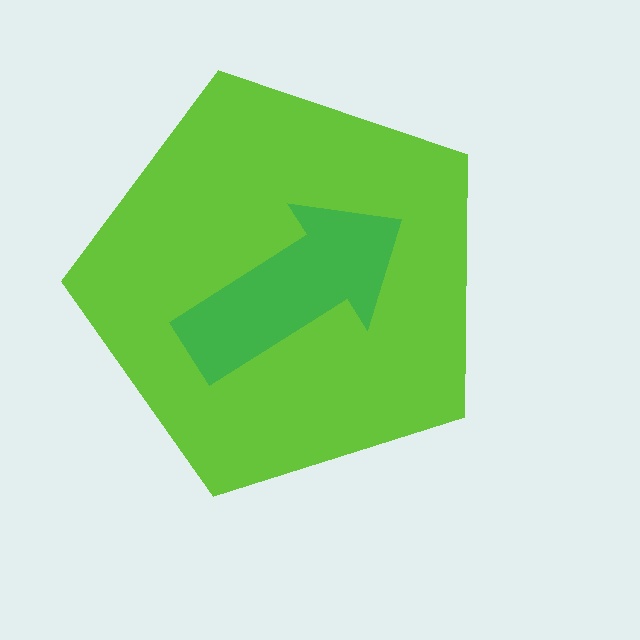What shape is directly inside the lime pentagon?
The green arrow.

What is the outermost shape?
The lime pentagon.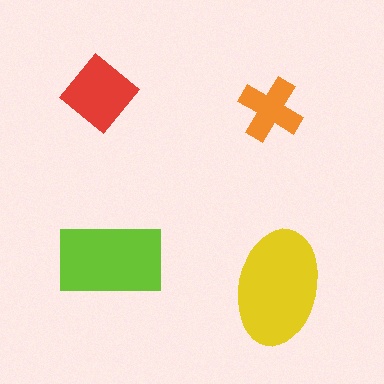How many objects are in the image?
There are 4 objects in the image.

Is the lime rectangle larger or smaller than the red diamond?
Larger.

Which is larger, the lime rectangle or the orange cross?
The lime rectangle.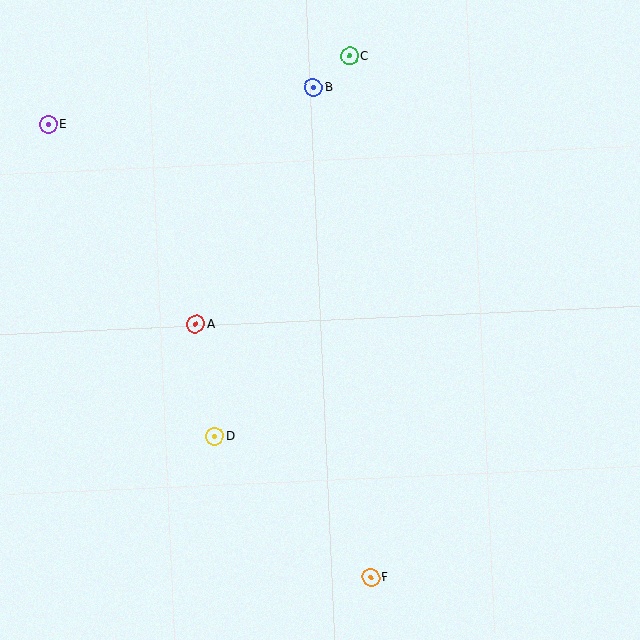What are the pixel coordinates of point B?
Point B is at (313, 88).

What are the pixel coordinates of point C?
Point C is at (349, 56).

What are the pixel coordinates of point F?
Point F is at (371, 578).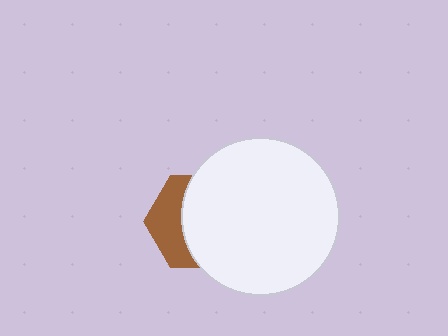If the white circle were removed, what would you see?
You would see the complete brown hexagon.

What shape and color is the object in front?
The object in front is a white circle.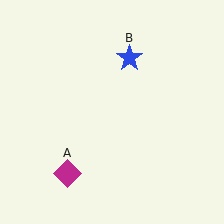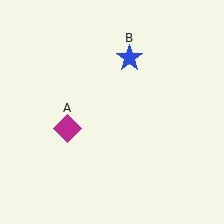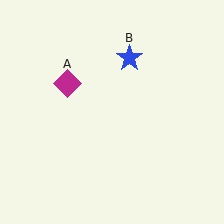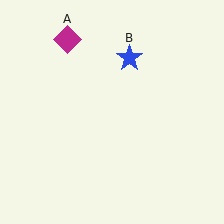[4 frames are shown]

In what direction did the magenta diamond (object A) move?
The magenta diamond (object A) moved up.